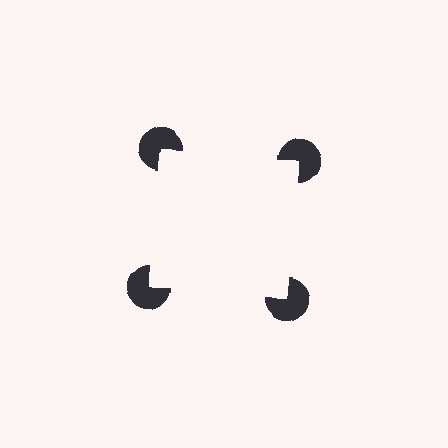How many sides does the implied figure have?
4 sides.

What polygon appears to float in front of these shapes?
An illusory square — its edges are inferred from the aligned wedge cuts in the pac-man discs, not physically drawn.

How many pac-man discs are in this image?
There are 4 — one at each vertex of the illusory square.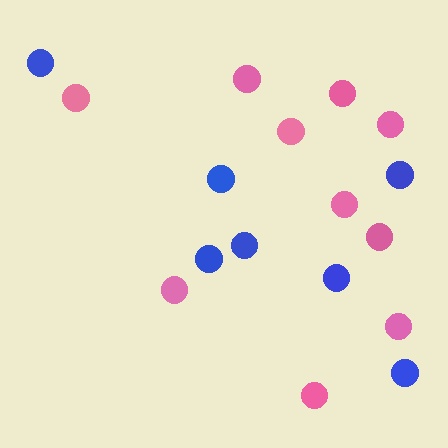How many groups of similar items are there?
There are 2 groups: one group of blue circles (7) and one group of pink circles (10).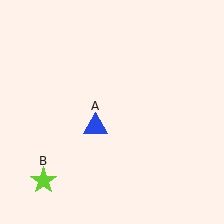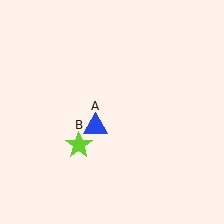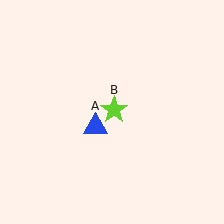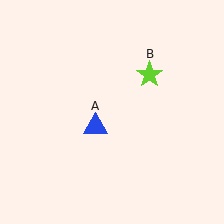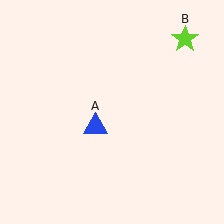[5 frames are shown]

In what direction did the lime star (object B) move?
The lime star (object B) moved up and to the right.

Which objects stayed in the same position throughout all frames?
Blue triangle (object A) remained stationary.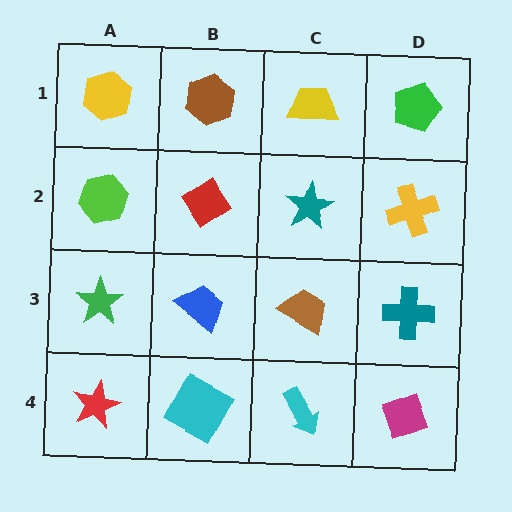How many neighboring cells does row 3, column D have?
3.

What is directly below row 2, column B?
A blue trapezoid.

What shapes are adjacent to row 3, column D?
A yellow cross (row 2, column D), a magenta diamond (row 4, column D), a brown trapezoid (row 3, column C).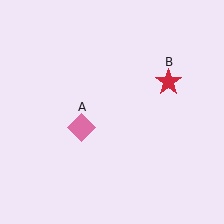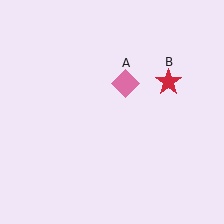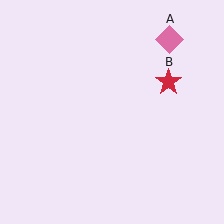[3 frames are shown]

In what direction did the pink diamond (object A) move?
The pink diamond (object A) moved up and to the right.